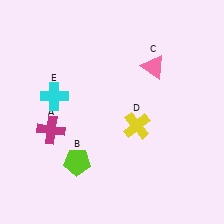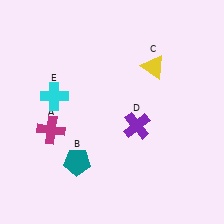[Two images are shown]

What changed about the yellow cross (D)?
In Image 1, D is yellow. In Image 2, it changed to purple.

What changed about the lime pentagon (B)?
In Image 1, B is lime. In Image 2, it changed to teal.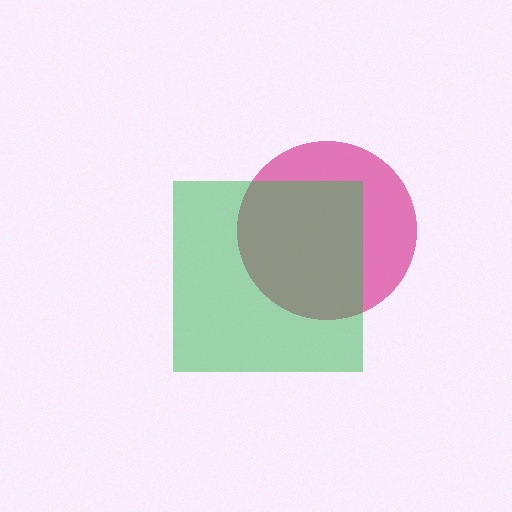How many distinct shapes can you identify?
There are 2 distinct shapes: a magenta circle, a green square.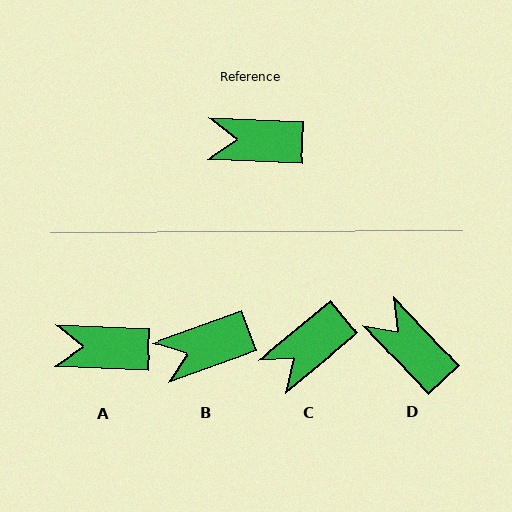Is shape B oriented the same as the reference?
No, it is off by about 22 degrees.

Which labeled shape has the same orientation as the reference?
A.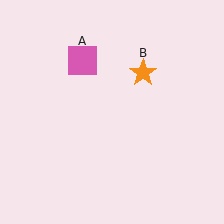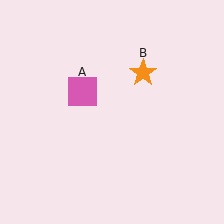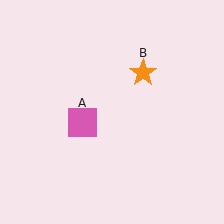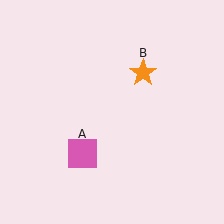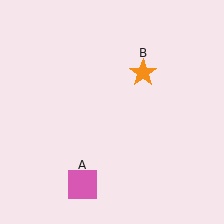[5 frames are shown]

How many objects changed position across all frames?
1 object changed position: pink square (object A).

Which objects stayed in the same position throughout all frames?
Orange star (object B) remained stationary.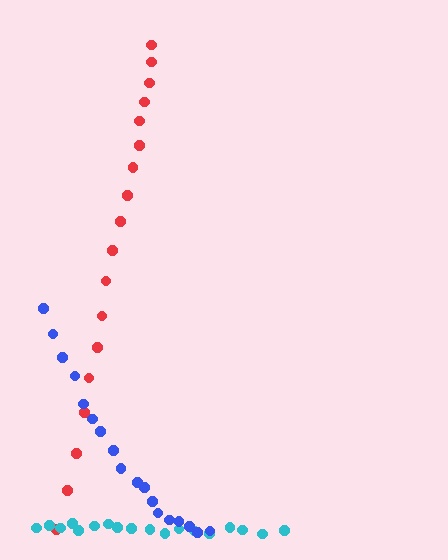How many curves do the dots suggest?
There are 3 distinct paths.